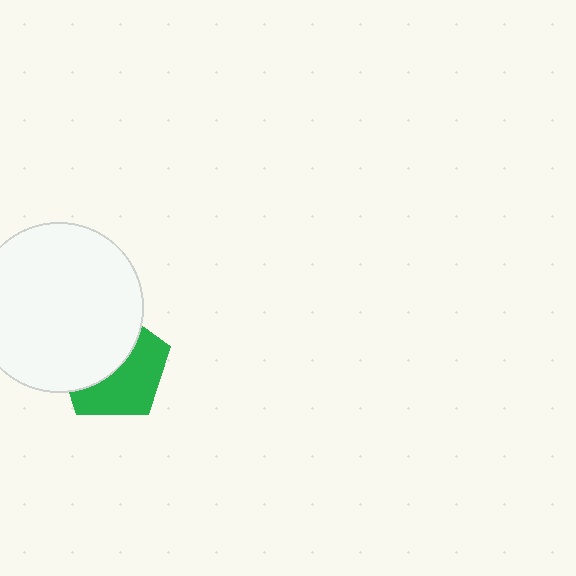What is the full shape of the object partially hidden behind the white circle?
The partially hidden object is a green pentagon.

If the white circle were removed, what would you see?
You would see the complete green pentagon.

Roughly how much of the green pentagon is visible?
About half of it is visible (roughly 50%).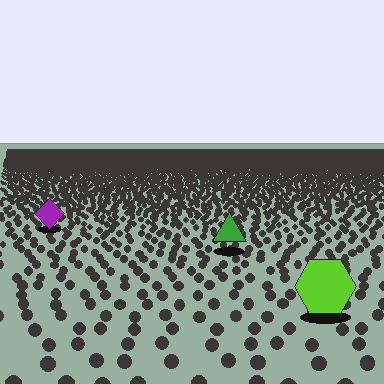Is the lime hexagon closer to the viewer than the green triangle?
Yes. The lime hexagon is closer — you can tell from the texture gradient: the ground texture is coarser near it.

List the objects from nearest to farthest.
From nearest to farthest: the lime hexagon, the green triangle, the purple diamond.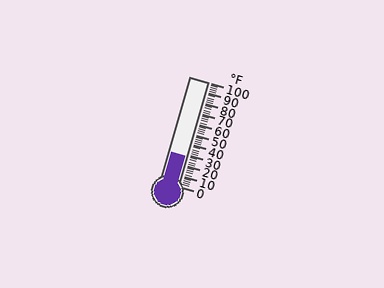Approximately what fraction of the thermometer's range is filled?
The thermometer is filled to approximately 30% of its range.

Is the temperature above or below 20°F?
The temperature is above 20°F.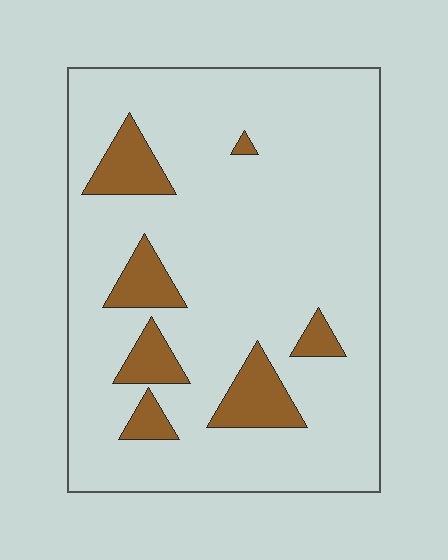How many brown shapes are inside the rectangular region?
7.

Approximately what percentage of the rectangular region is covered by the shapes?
Approximately 15%.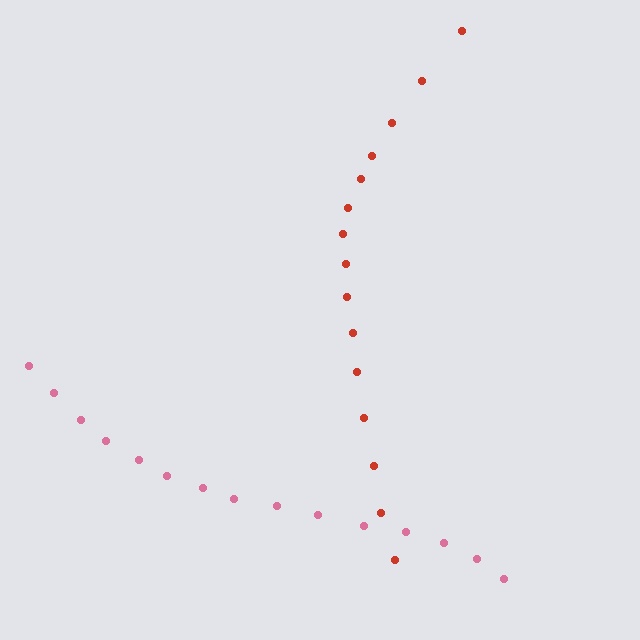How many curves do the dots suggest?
There are 2 distinct paths.